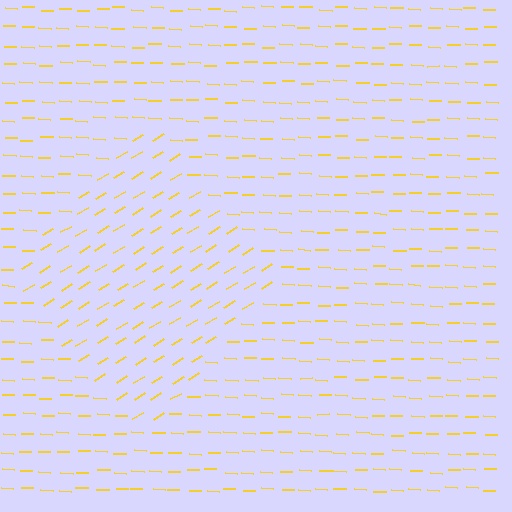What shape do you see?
I see a diamond.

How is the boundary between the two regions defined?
The boundary is defined purely by a change in line orientation (approximately 34 degrees difference). All lines are the same color and thickness.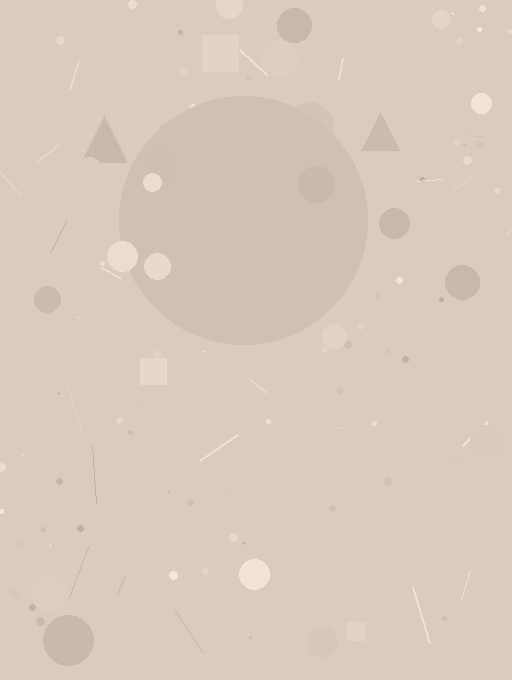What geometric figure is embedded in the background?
A circle is embedded in the background.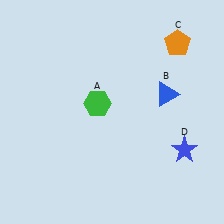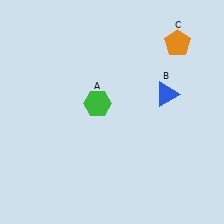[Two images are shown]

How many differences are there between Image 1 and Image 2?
There is 1 difference between the two images.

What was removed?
The blue star (D) was removed in Image 2.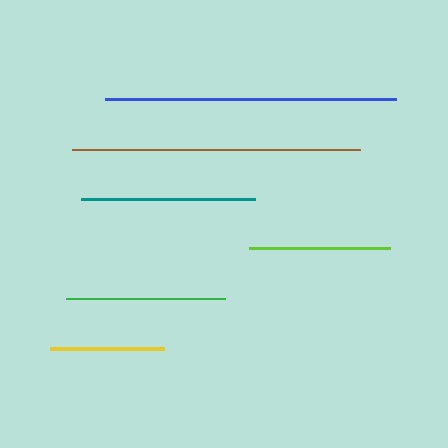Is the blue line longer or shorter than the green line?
The blue line is longer than the green line.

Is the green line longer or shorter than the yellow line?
The green line is longer than the yellow line.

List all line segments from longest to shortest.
From longest to shortest: blue, brown, teal, green, lime, yellow.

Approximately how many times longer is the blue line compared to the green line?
The blue line is approximately 1.8 times the length of the green line.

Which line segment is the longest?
The blue line is the longest at approximately 291 pixels.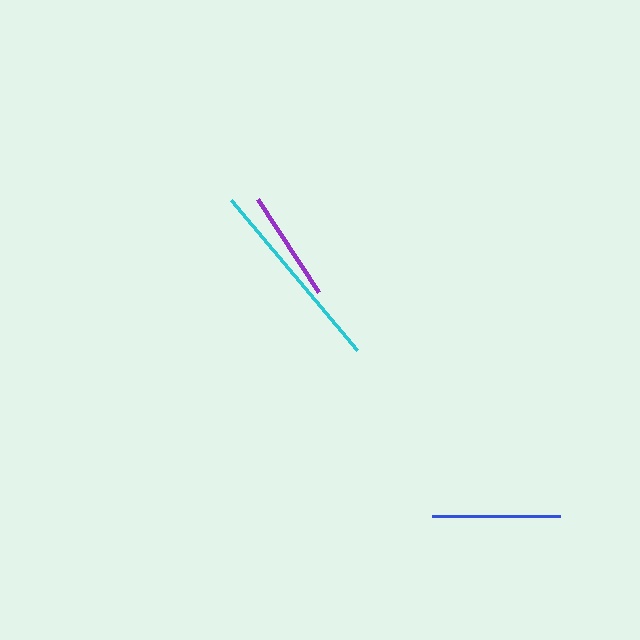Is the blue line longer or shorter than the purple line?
The blue line is longer than the purple line.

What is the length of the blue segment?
The blue segment is approximately 128 pixels long.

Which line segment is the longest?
The cyan line is the longest at approximately 196 pixels.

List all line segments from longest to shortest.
From longest to shortest: cyan, blue, purple.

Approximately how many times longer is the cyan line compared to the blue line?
The cyan line is approximately 1.5 times the length of the blue line.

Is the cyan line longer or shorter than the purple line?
The cyan line is longer than the purple line.